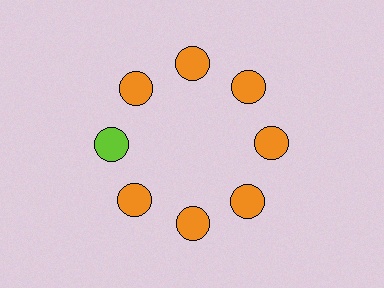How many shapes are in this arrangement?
There are 8 shapes arranged in a ring pattern.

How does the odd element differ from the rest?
It has a different color: lime instead of orange.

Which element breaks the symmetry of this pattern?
The lime circle at roughly the 9 o'clock position breaks the symmetry. All other shapes are orange circles.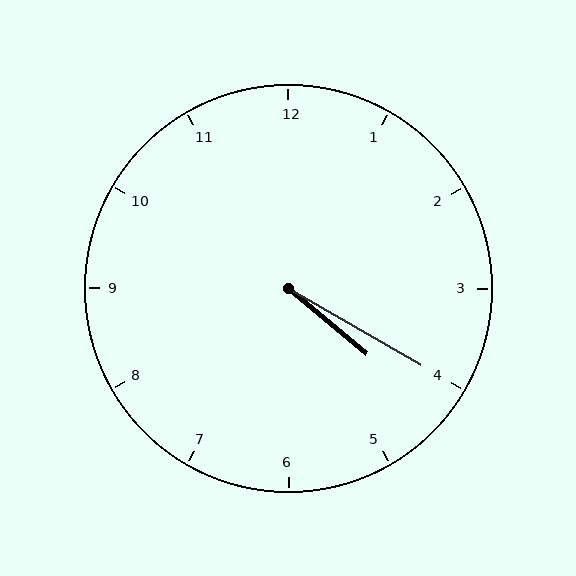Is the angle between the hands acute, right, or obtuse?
It is acute.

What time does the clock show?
4:20.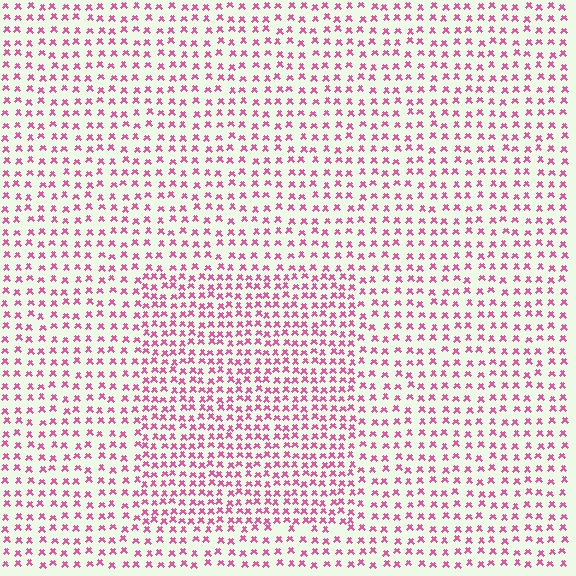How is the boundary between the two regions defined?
The boundary is defined by a change in element density (approximately 1.6x ratio). All elements are the same color, size, and shape.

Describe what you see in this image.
The image contains small pink elements arranged at two different densities. A rectangle-shaped region is visible where the elements are more densely packed than the surrounding area.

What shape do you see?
I see a rectangle.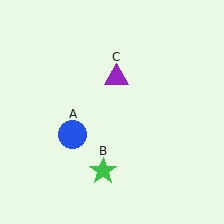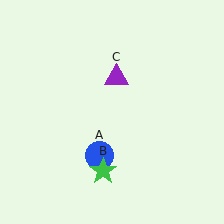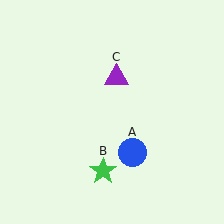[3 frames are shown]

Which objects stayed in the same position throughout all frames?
Green star (object B) and purple triangle (object C) remained stationary.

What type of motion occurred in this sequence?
The blue circle (object A) rotated counterclockwise around the center of the scene.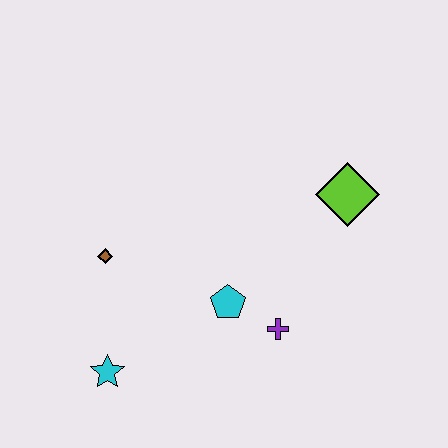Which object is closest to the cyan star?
The brown diamond is closest to the cyan star.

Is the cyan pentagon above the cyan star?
Yes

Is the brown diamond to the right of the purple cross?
No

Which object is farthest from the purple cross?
The brown diamond is farthest from the purple cross.